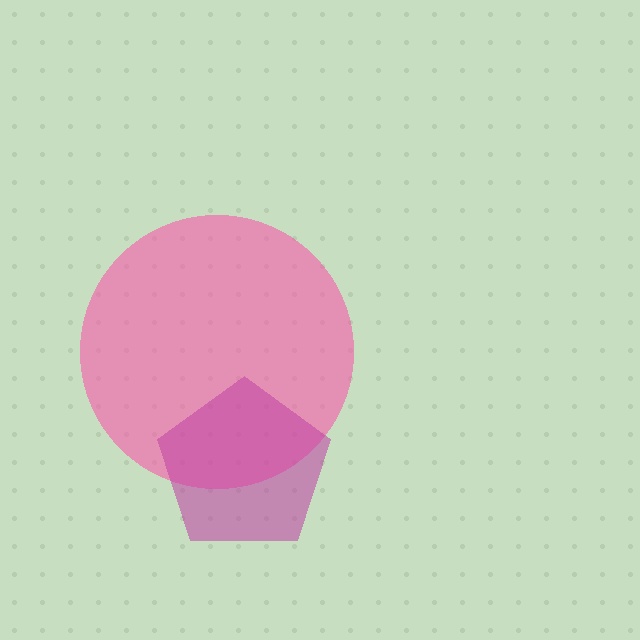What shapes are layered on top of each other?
The layered shapes are: a pink circle, a magenta pentagon.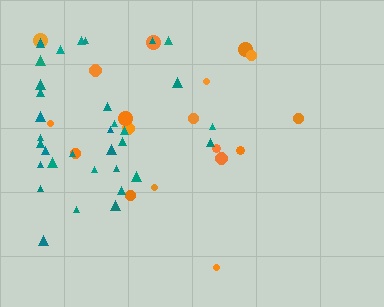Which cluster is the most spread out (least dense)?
Orange.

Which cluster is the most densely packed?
Teal.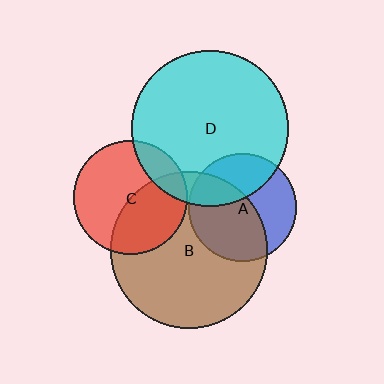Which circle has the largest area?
Circle D (cyan).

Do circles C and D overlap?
Yes.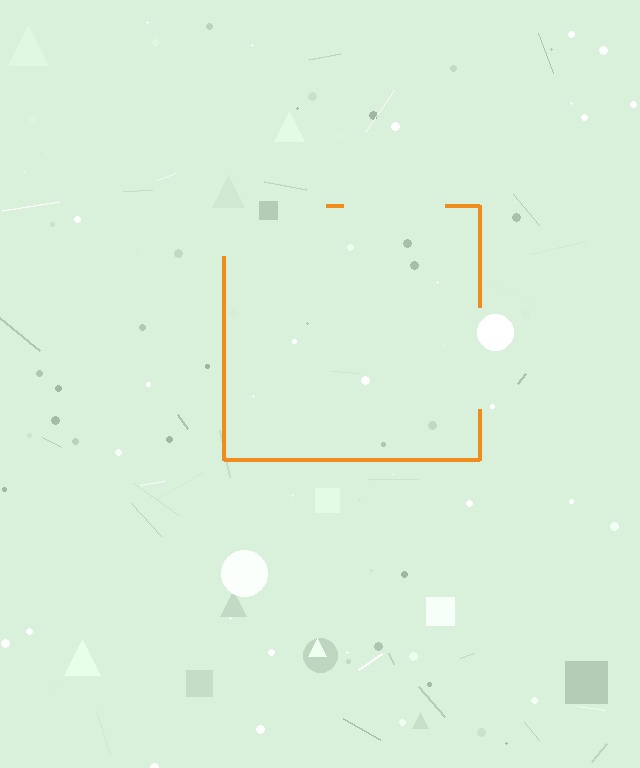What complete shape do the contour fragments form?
The contour fragments form a square.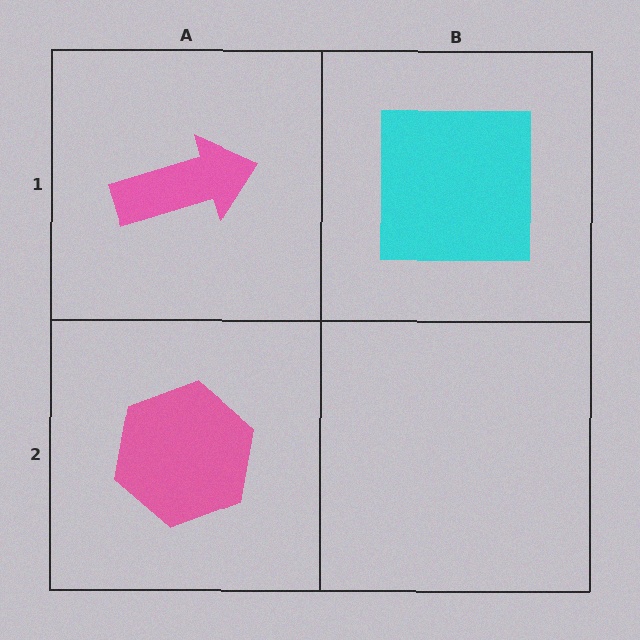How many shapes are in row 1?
2 shapes.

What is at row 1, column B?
A cyan square.